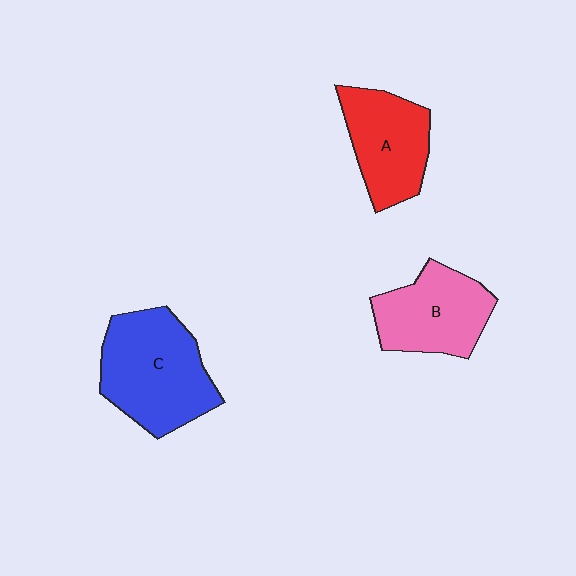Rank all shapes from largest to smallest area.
From largest to smallest: C (blue), B (pink), A (red).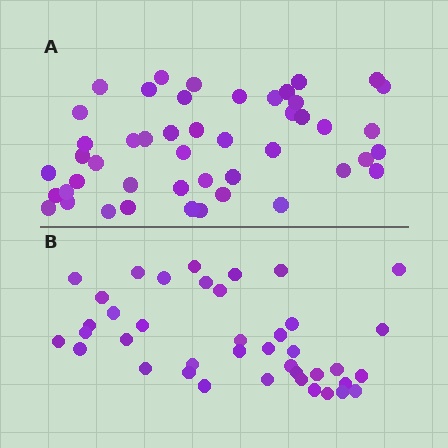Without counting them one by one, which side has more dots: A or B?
Region A (the top region) has more dots.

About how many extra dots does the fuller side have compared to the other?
Region A has roughly 8 or so more dots than region B.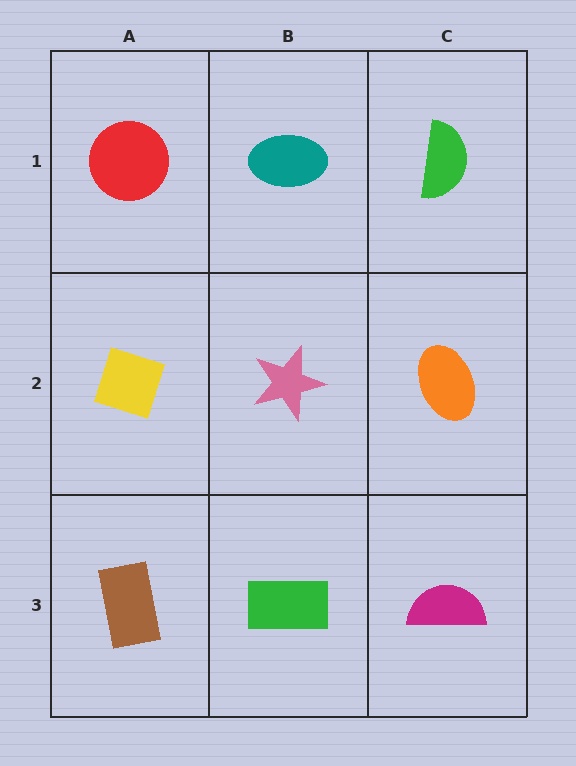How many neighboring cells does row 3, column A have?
2.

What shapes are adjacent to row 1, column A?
A yellow diamond (row 2, column A), a teal ellipse (row 1, column B).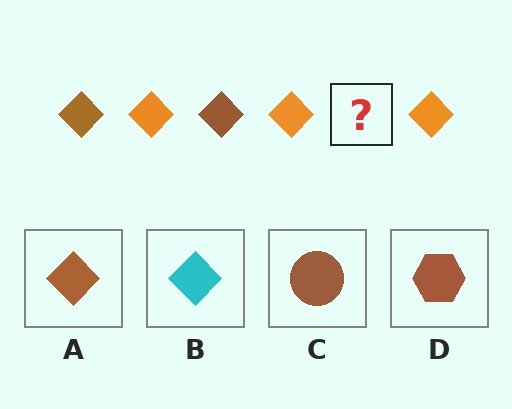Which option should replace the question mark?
Option A.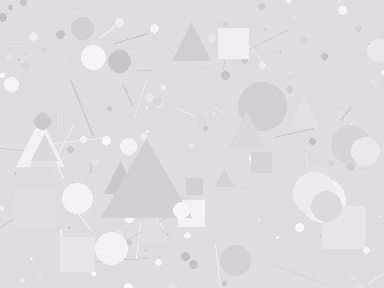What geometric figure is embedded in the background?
A triangle is embedded in the background.